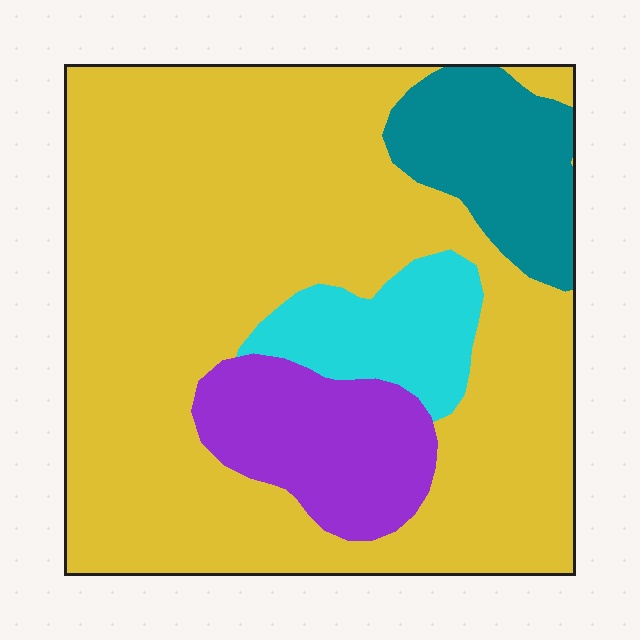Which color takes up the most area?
Yellow, at roughly 70%.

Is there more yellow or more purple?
Yellow.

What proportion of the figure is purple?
Purple covers around 10% of the figure.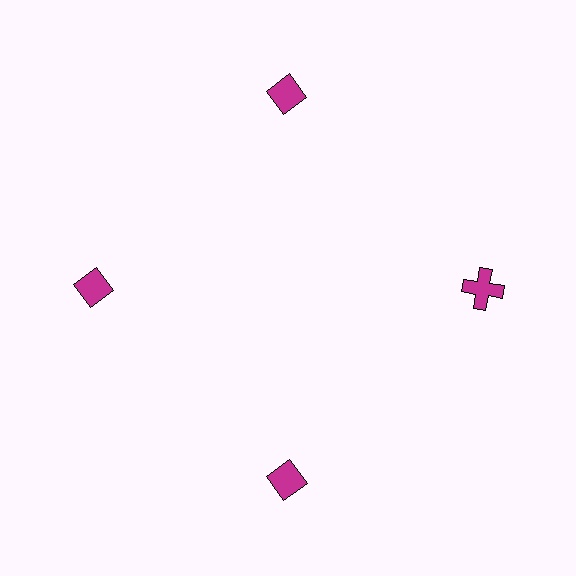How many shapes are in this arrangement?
There are 4 shapes arranged in a ring pattern.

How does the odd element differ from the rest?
It has a different shape: cross instead of diamond.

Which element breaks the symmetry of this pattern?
The magenta cross at roughly the 3 o'clock position breaks the symmetry. All other shapes are magenta diamonds.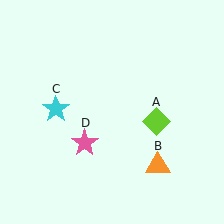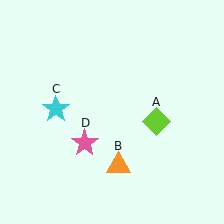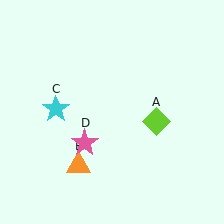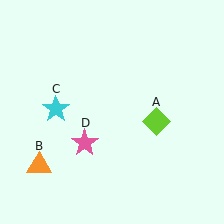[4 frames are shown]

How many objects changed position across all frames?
1 object changed position: orange triangle (object B).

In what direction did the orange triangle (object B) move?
The orange triangle (object B) moved left.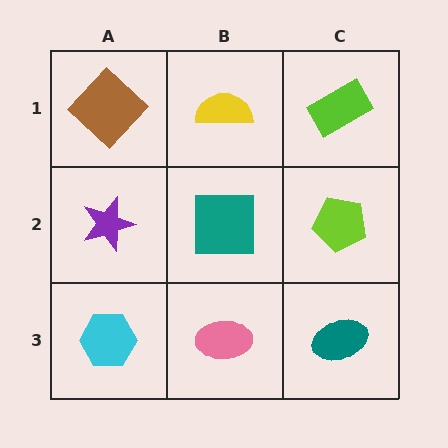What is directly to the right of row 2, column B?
A lime pentagon.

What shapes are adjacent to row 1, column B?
A teal square (row 2, column B), a brown diamond (row 1, column A), a lime rectangle (row 1, column C).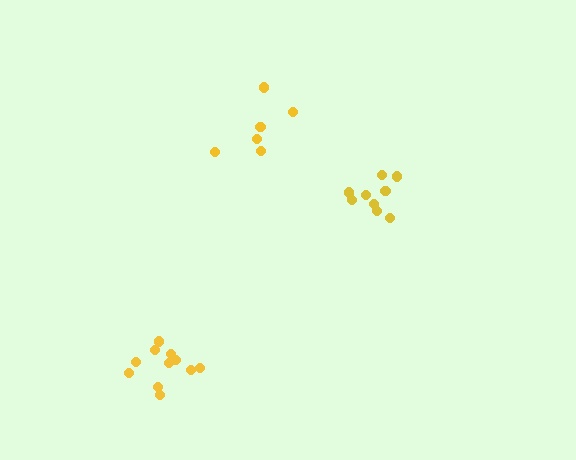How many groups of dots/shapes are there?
There are 3 groups.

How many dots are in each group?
Group 1: 11 dots, Group 2: 6 dots, Group 3: 9 dots (26 total).